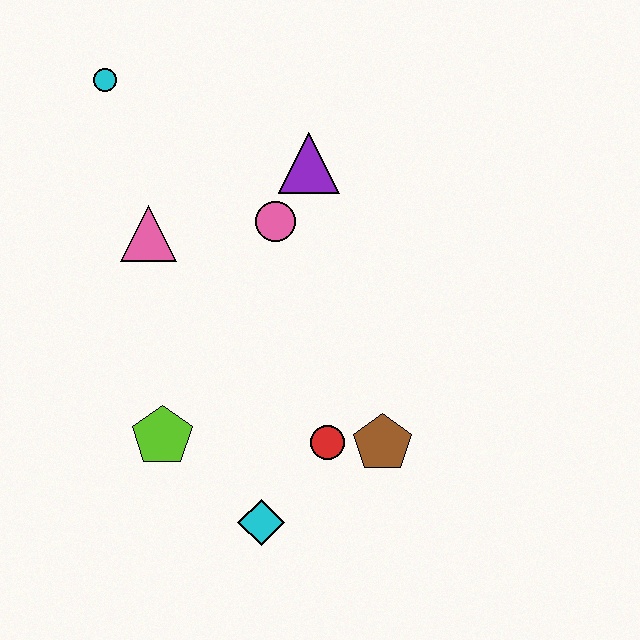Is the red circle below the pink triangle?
Yes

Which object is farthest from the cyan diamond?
The cyan circle is farthest from the cyan diamond.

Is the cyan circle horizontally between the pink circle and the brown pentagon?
No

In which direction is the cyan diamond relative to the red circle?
The cyan diamond is below the red circle.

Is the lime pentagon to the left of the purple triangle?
Yes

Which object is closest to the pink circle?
The purple triangle is closest to the pink circle.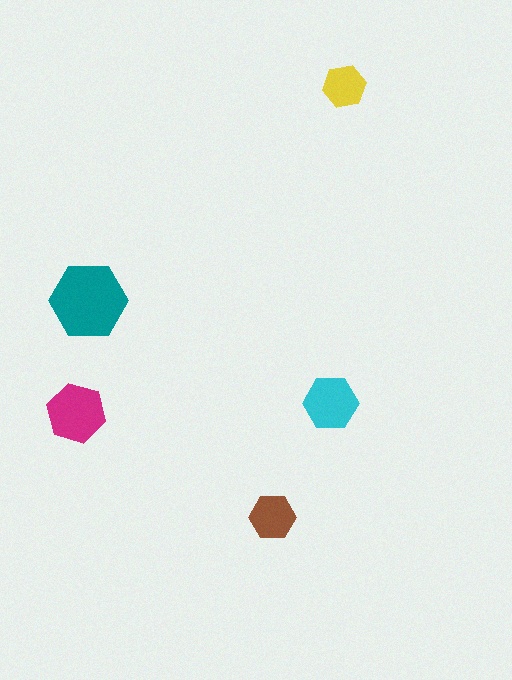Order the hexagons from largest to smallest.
the teal one, the magenta one, the cyan one, the brown one, the yellow one.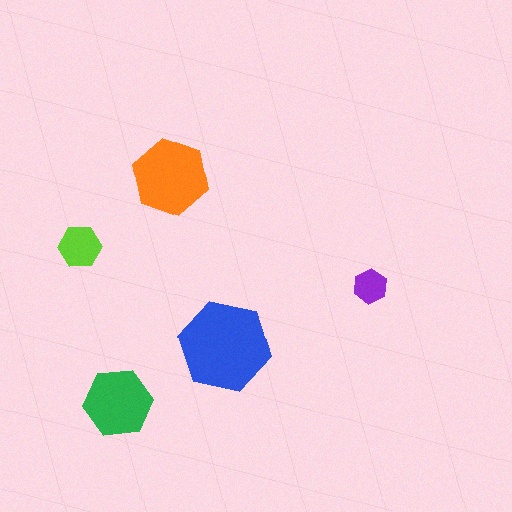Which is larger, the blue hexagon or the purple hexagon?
The blue one.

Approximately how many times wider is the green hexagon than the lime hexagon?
About 1.5 times wider.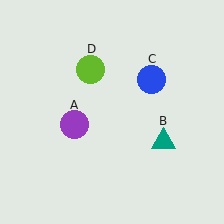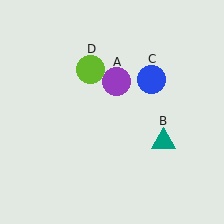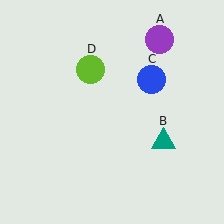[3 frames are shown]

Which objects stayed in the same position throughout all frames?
Teal triangle (object B) and blue circle (object C) and lime circle (object D) remained stationary.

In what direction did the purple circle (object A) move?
The purple circle (object A) moved up and to the right.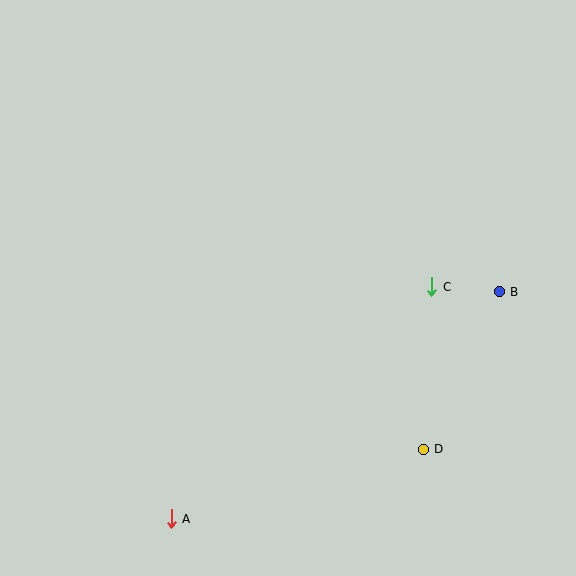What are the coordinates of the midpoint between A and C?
The midpoint between A and C is at (301, 403).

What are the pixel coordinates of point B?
Point B is at (499, 292).